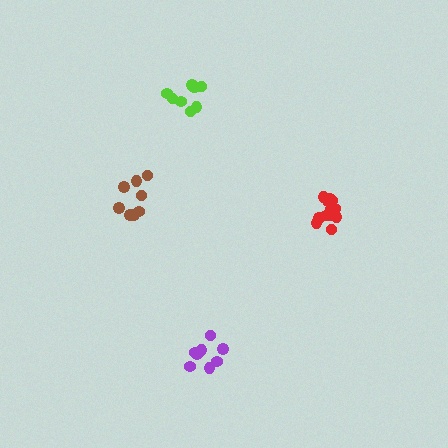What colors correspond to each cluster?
The clusters are colored: lime, red, purple, brown.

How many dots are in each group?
Group 1: 9 dots, Group 2: 12 dots, Group 3: 8 dots, Group 4: 9 dots (38 total).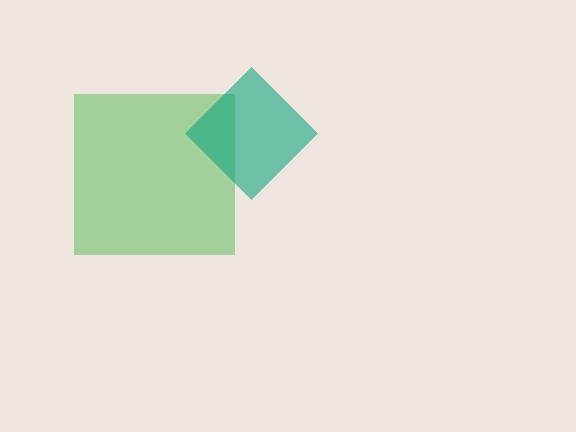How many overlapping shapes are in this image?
There are 2 overlapping shapes in the image.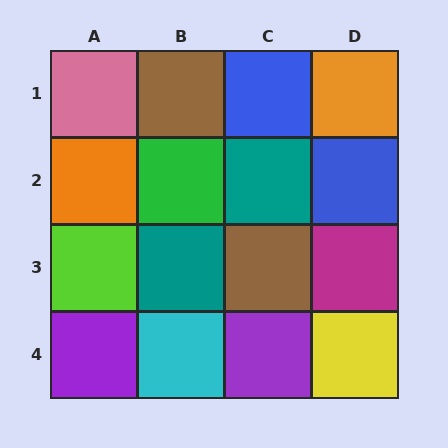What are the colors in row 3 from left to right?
Lime, teal, brown, magenta.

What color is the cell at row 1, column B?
Brown.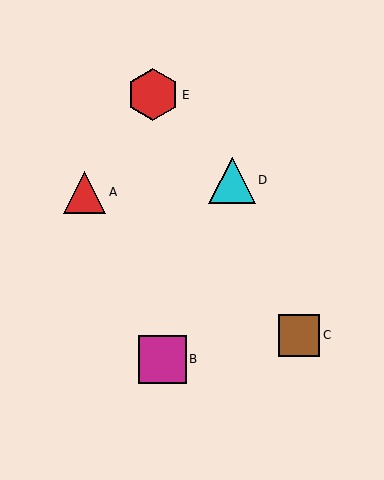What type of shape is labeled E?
Shape E is a red hexagon.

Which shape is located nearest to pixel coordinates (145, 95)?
The red hexagon (labeled E) at (153, 95) is nearest to that location.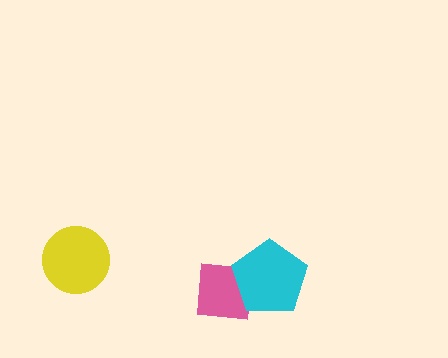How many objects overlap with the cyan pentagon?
1 object overlaps with the cyan pentagon.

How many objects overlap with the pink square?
1 object overlaps with the pink square.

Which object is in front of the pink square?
The cyan pentagon is in front of the pink square.